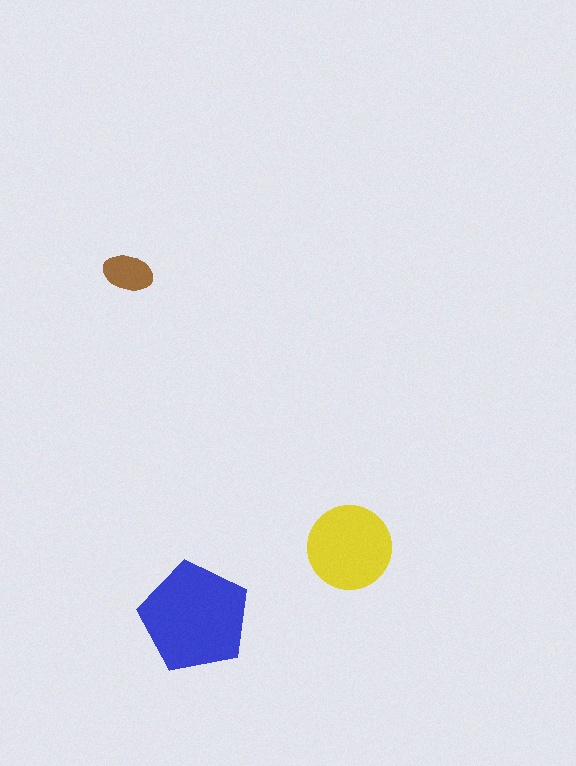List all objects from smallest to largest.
The brown ellipse, the yellow circle, the blue pentagon.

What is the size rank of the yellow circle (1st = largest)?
2nd.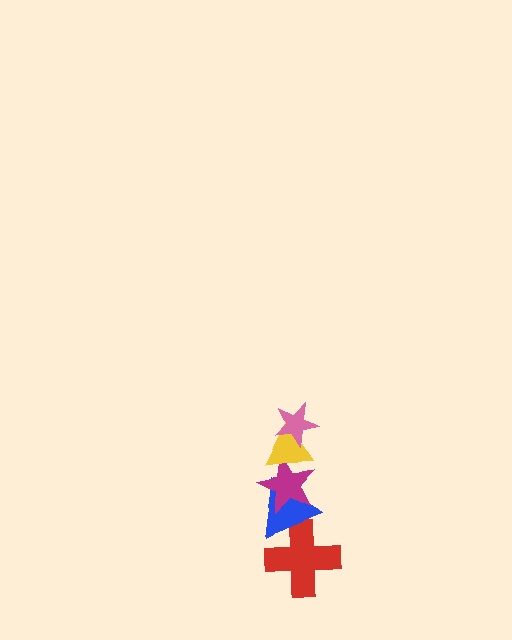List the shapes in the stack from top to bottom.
From top to bottom: the pink star, the yellow triangle, the magenta star, the blue triangle, the red cross.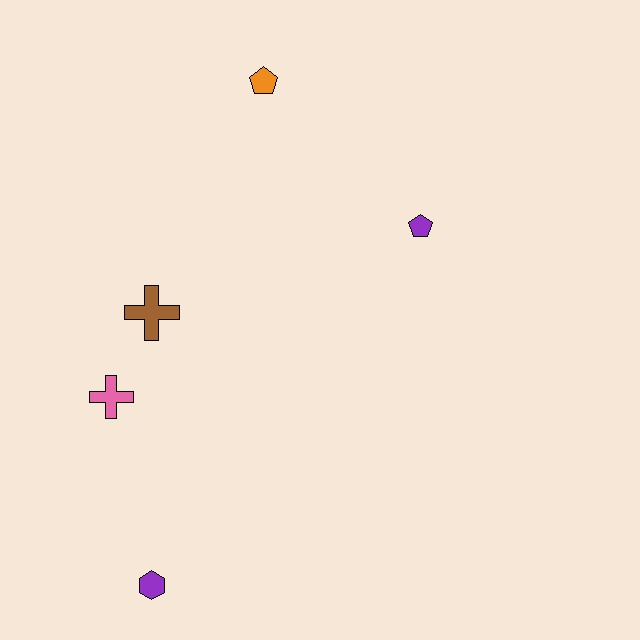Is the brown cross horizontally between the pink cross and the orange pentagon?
Yes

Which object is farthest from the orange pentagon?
The purple hexagon is farthest from the orange pentagon.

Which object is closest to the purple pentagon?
The orange pentagon is closest to the purple pentagon.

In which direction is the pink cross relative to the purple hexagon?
The pink cross is above the purple hexagon.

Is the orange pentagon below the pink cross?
No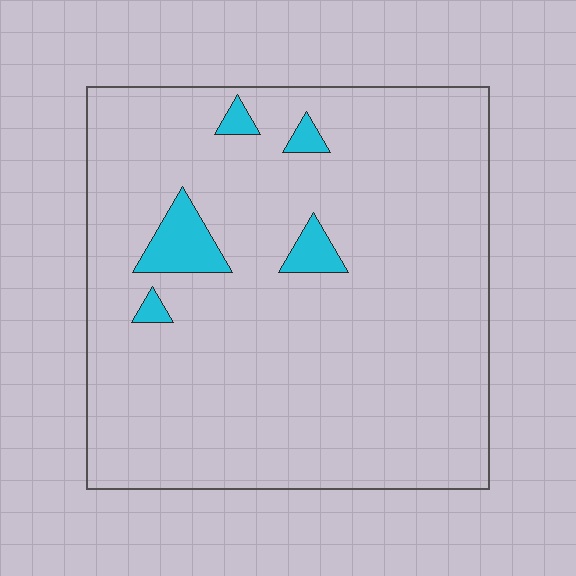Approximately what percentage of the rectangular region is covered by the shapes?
Approximately 5%.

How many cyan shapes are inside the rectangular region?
5.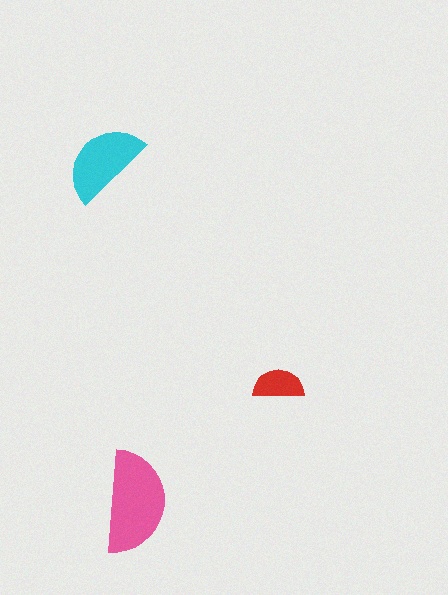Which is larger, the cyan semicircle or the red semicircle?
The cyan one.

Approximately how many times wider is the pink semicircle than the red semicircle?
About 2 times wider.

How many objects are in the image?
There are 3 objects in the image.